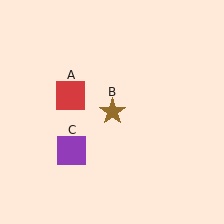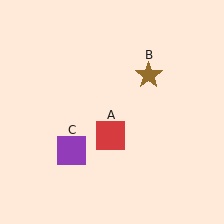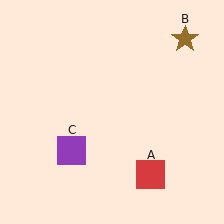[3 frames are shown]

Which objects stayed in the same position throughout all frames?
Purple square (object C) remained stationary.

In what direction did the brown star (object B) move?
The brown star (object B) moved up and to the right.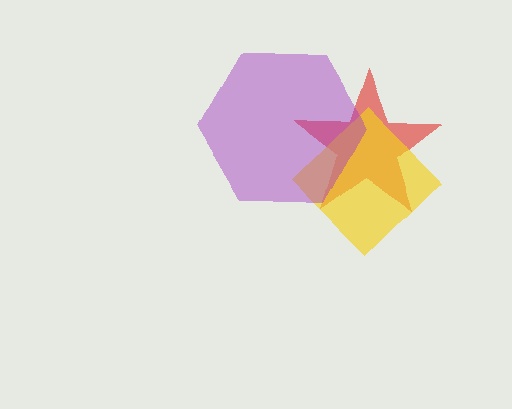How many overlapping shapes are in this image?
There are 3 overlapping shapes in the image.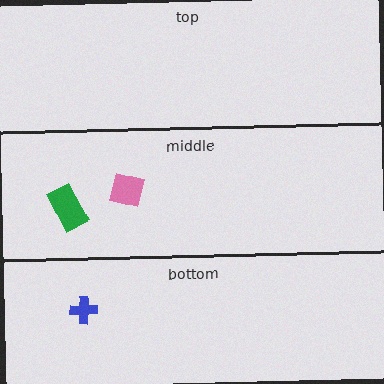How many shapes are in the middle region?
2.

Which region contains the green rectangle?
The middle region.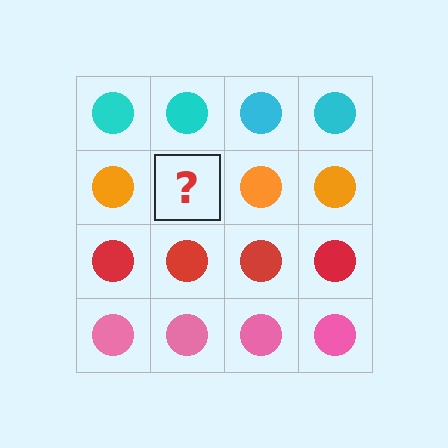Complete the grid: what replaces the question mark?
The question mark should be replaced with an orange circle.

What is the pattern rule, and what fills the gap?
The rule is that each row has a consistent color. The gap should be filled with an orange circle.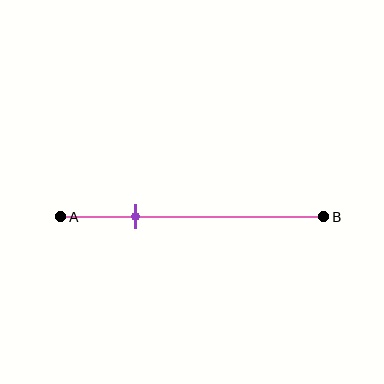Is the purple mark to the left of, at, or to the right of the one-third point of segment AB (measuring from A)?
The purple mark is to the left of the one-third point of segment AB.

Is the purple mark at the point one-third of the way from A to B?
No, the mark is at about 30% from A, not at the 33% one-third point.